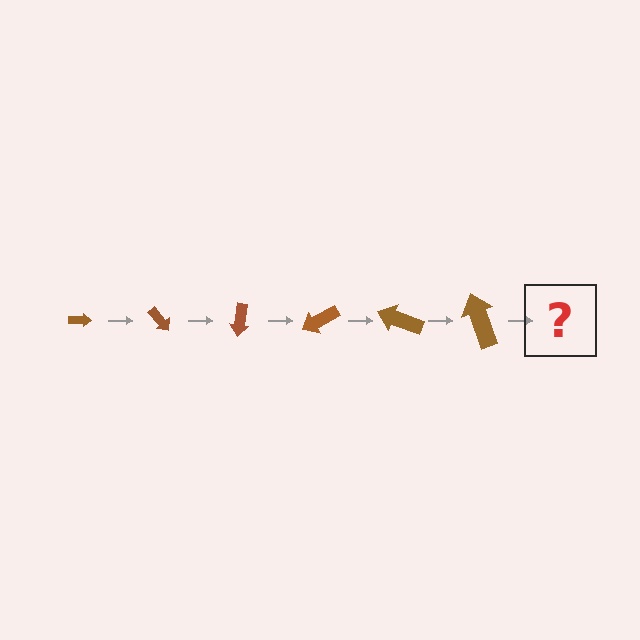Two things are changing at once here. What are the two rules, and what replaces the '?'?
The two rules are that the arrow grows larger each step and it rotates 50 degrees each step. The '?' should be an arrow, larger than the previous one and rotated 300 degrees from the start.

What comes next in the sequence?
The next element should be an arrow, larger than the previous one and rotated 300 degrees from the start.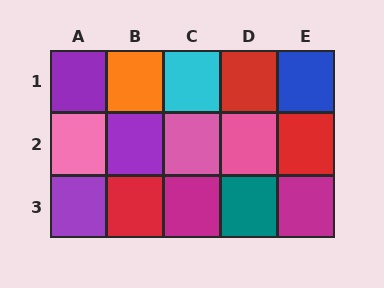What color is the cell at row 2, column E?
Red.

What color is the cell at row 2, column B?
Purple.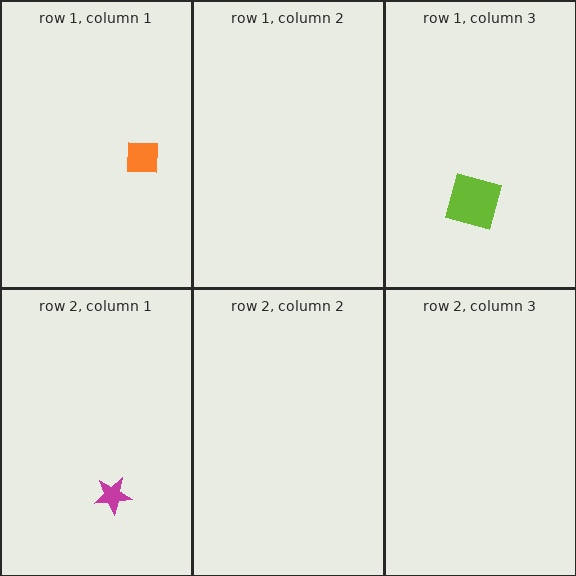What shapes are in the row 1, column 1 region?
The orange square.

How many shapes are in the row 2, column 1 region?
1.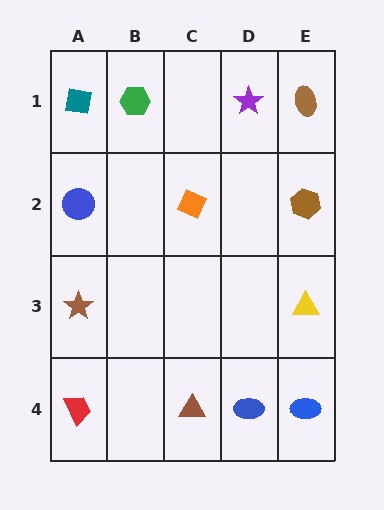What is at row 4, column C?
A brown triangle.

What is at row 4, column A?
A red trapezoid.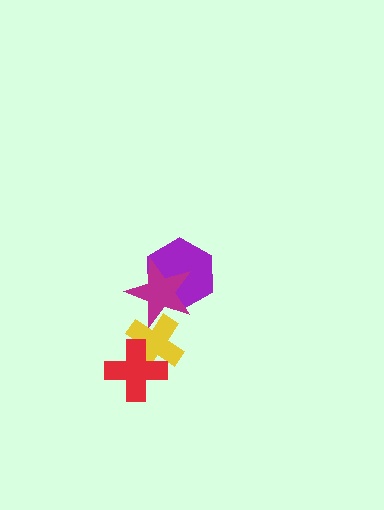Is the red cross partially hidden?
No, no other shape covers it.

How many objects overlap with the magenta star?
2 objects overlap with the magenta star.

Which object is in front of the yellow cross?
The red cross is in front of the yellow cross.